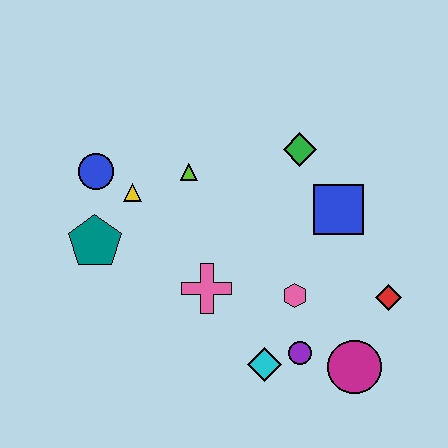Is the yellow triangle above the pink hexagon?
Yes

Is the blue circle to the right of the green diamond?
No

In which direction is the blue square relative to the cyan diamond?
The blue square is above the cyan diamond.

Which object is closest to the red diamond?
The magenta circle is closest to the red diamond.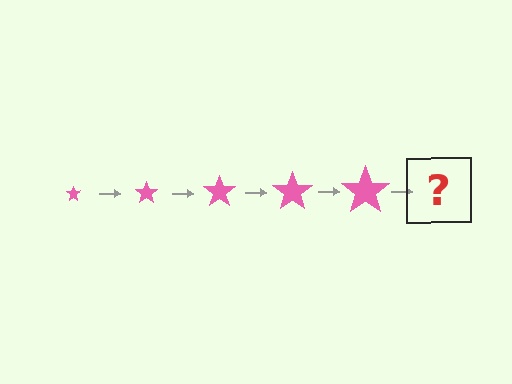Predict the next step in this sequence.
The next step is a pink star, larger than the previous one.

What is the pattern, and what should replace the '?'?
The pattern is that the star gets progressively larger each step. The '?' should be a pink star, larger than the previous one.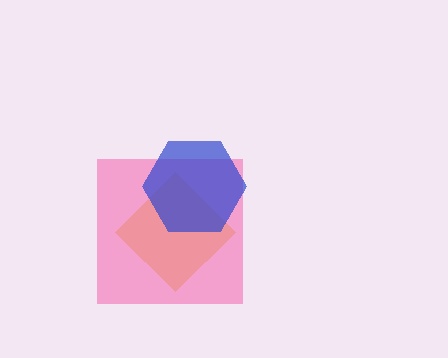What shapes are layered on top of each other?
The layered shapes are: a yellow diamond, a pink square, a blue hexagon.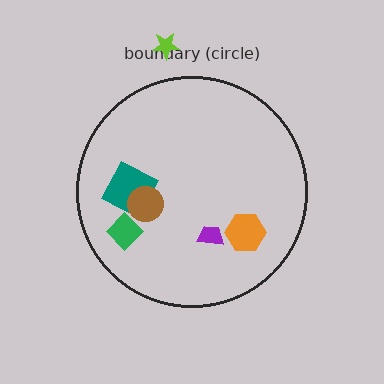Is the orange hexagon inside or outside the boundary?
Inside.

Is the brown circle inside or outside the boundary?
Inside.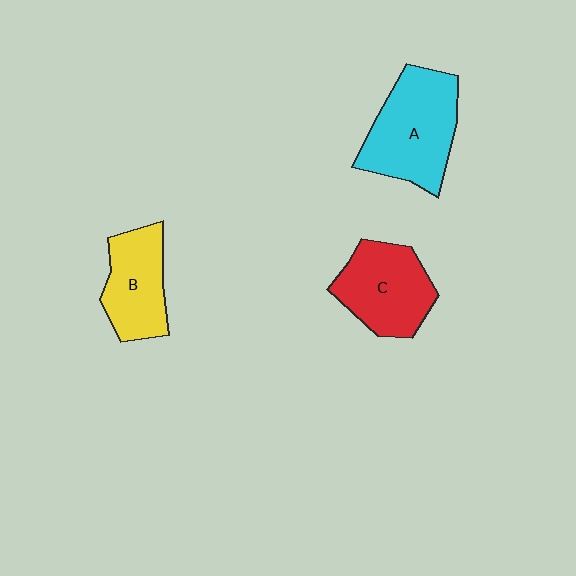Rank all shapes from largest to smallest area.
From largest to smallest: A (cyan), C (red), B (yellow).